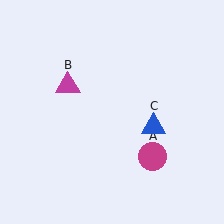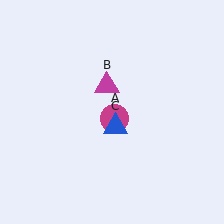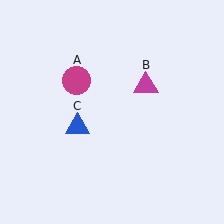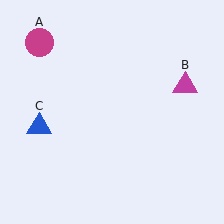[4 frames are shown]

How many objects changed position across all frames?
3 objects changed position: magenta circle (object A), magenta triangle (object B), blue triangle (object C).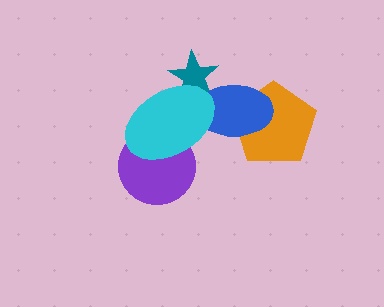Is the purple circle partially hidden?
Yes, it is partially covered by another shape.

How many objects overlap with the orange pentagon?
1 object overlaps with the orange pentagon.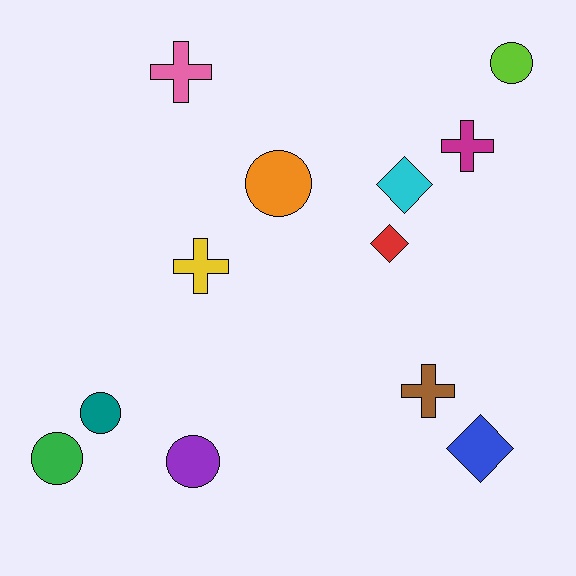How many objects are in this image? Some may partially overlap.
There are 12 objects.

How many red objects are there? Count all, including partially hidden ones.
There is 1 red object.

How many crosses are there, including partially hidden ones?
There are 4 crosses.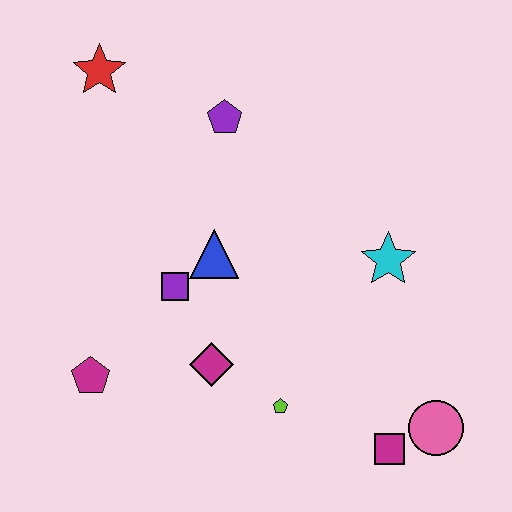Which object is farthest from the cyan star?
The red star is farthest from the cyan star.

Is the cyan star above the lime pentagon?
Yes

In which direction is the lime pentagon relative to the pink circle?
The lime pentagon is to the left of the pink circle.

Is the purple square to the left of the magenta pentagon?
No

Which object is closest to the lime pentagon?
The magenta diamond is closest to the lime pentagon.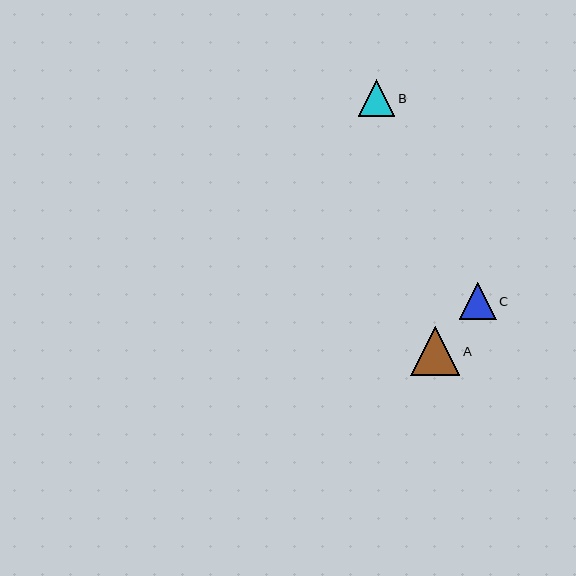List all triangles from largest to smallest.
From largest to smallest: A, C, B.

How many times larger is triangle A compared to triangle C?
Triangle A is approximately 1.3 times the size of triangle C.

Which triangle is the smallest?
Triangle B is the smallest with a size of approximately 37 pixels.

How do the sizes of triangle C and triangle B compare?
Triangle C and triangle B are approximately the same size.